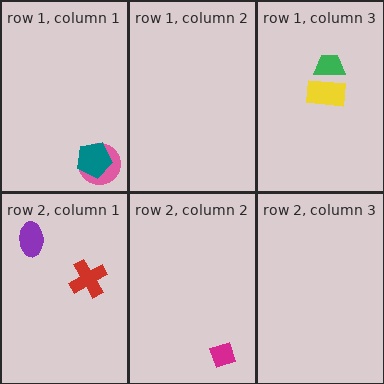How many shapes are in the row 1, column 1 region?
2.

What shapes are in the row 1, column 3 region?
The green trapezoid, the yellow rectangle.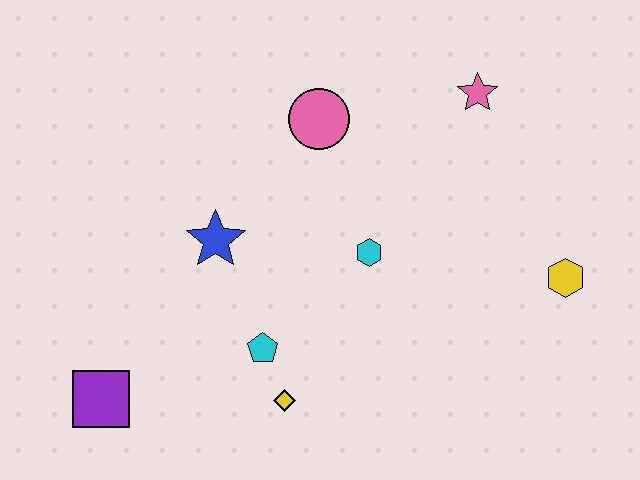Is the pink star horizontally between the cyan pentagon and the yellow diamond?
No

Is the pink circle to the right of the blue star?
Yes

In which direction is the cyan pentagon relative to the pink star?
The cyan pentagon is below the pink star.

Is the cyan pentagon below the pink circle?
Yes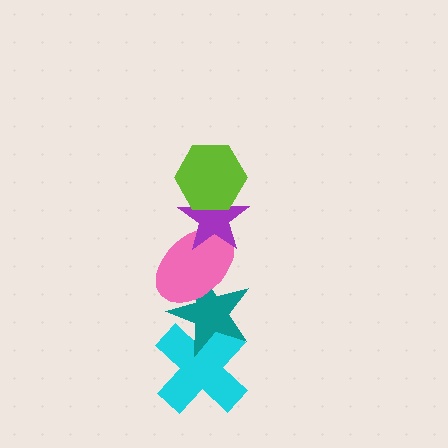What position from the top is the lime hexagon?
The lime hexagon is 1st from the top.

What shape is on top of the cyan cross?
The teal star is on top of the cyan cross.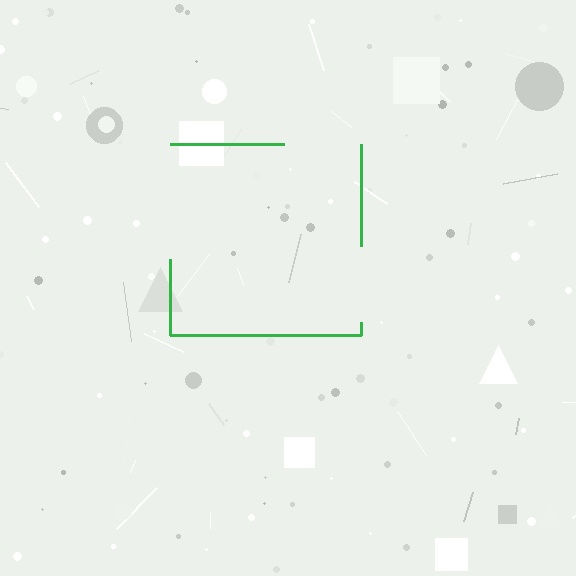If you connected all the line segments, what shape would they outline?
They would outline a square.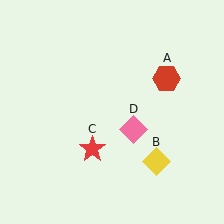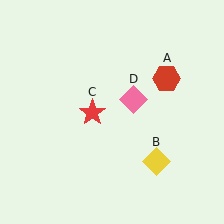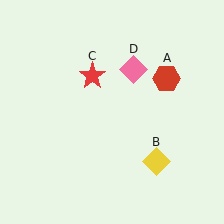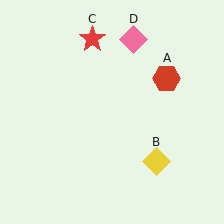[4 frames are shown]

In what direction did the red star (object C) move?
The red star (object C) moved up.